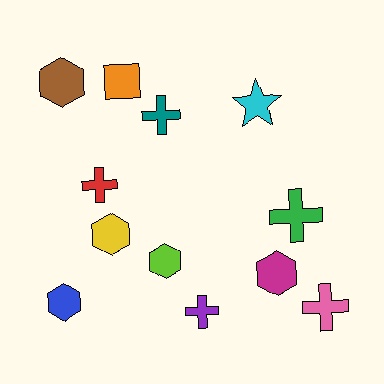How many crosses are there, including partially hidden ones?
There are 5 crosses.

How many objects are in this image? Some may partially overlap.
There are 12 objects.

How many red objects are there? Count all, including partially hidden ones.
There is 1 red object.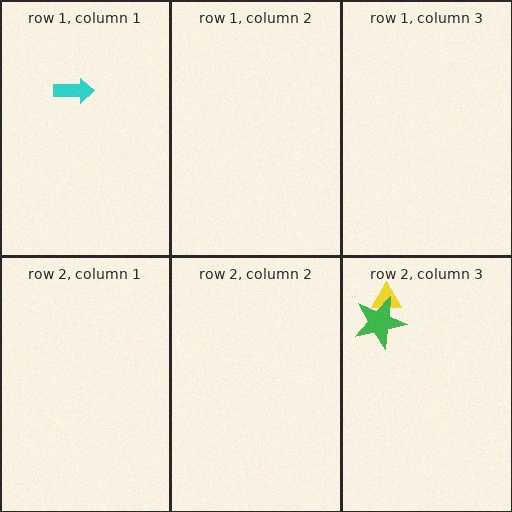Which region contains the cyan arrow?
The row 1, column 1 region.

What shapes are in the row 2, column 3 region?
The yellow triangle, the green star.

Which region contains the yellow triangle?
The row 2, column 3 region.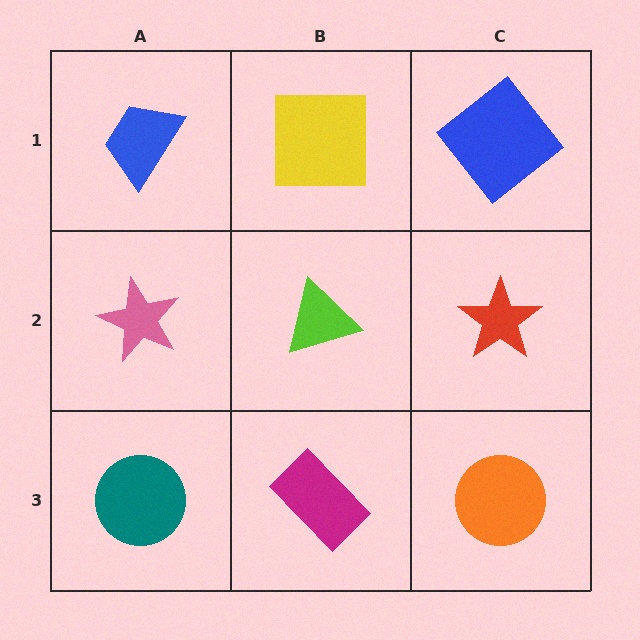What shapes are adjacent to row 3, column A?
A pink star (row 2, column A), a magenta rectangle (row 3, column B).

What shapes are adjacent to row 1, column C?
A red star (row 2, column C), a yellow square (row 1, column B).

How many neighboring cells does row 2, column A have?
3.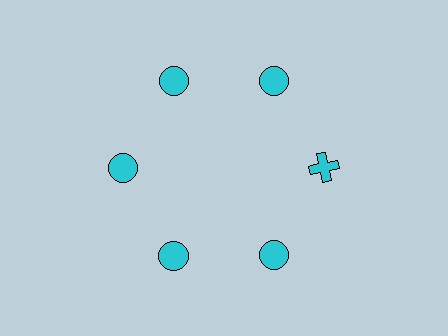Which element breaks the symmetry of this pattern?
The cyan cross at roughly the 3 o'clock position breaks the symmetry. All other shapes are cyan circles.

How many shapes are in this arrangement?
There are 6 shapes arranged in a ring pattern.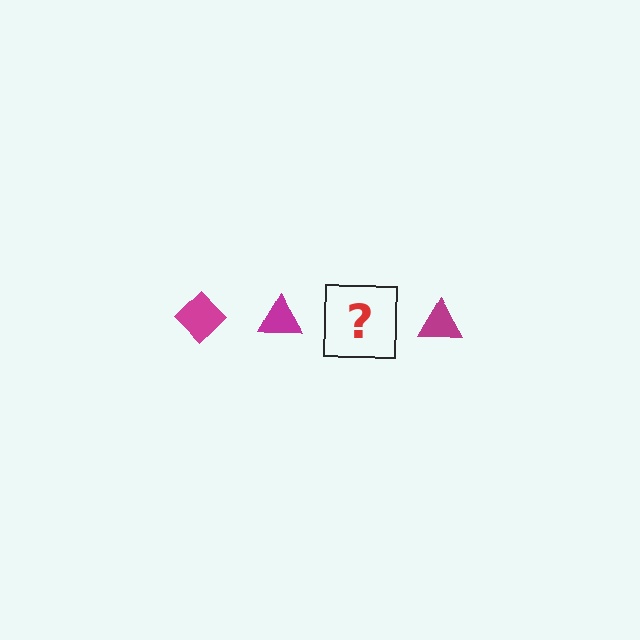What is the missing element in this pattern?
The missing element is a magenta diamond.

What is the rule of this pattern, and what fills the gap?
The rule is that the pattern cycles through diamond, triangle shapes in magenta. The gap should be filled with a magenta diamond.